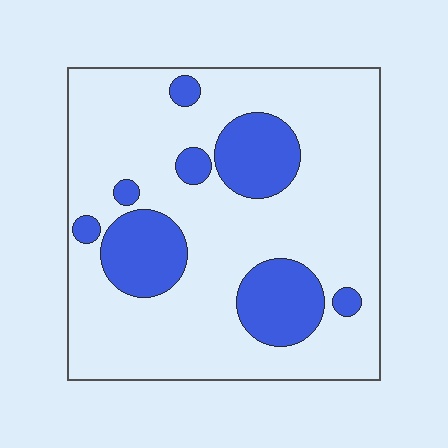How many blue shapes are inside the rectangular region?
8.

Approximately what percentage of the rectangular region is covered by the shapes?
Approximately 20%.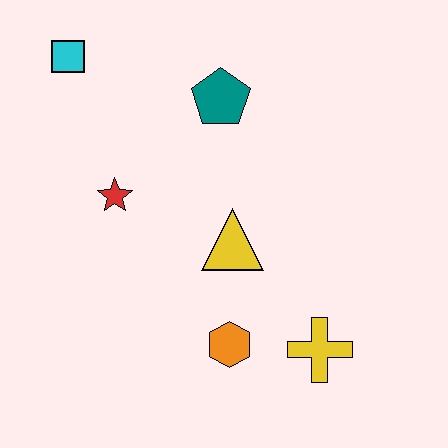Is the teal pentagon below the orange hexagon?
No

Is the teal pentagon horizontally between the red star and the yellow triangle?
Yes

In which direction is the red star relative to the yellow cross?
The red star is to the left of the yellow cross.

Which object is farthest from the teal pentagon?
The yellow cross is farthest from the teal pentagon.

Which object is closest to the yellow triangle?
The orange hexagon is closest to the yellow triangle.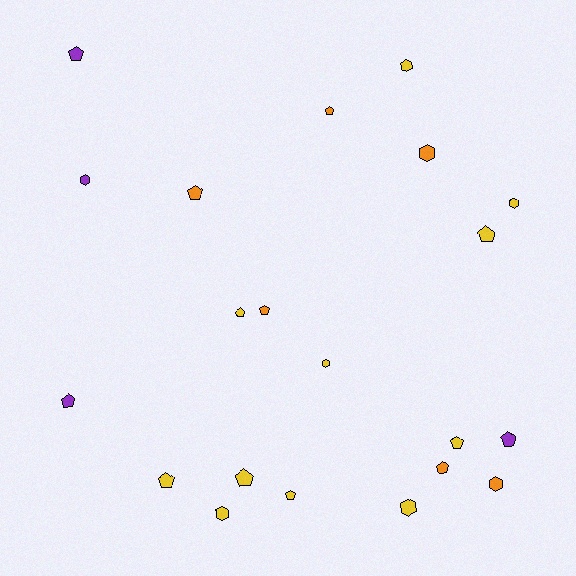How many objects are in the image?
There are 21 objects.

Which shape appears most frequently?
Pentagon, with 13 objects.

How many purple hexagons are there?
There is 1 purple hexagon.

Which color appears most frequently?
Yellow, with 11 objects.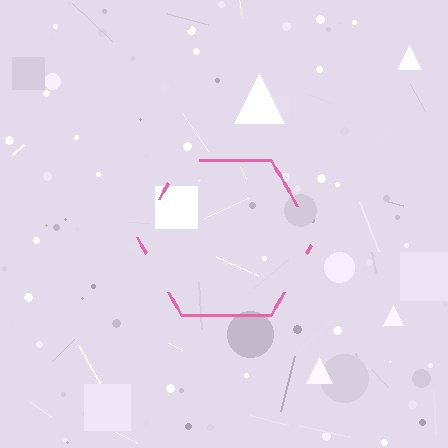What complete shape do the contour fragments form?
The contour fragments form a hexagon.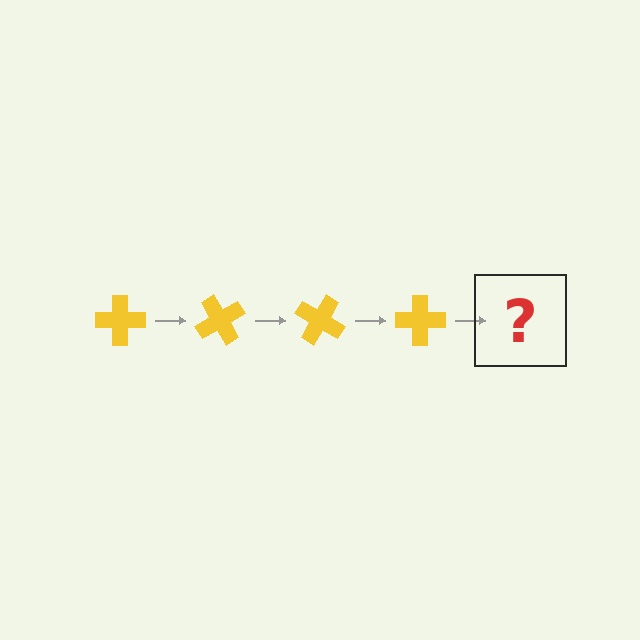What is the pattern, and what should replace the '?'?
The pattern is that the cross rotates 60 degrees each step. The '?' should be a yellow cross rotated 240 degrees.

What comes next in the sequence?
The next element should be a yellow cross rotated 240 degrees.